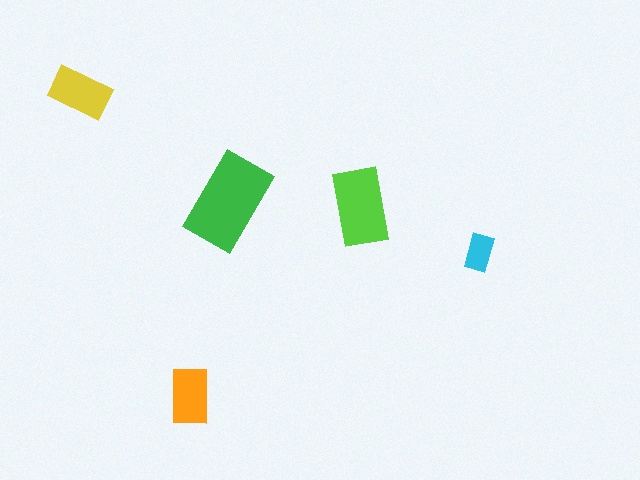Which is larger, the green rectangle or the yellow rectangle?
The green one.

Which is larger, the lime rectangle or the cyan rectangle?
The lime one.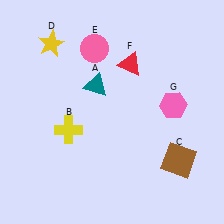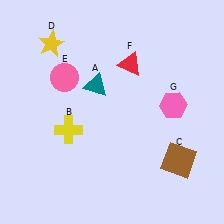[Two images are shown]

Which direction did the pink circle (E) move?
The pink circle (E) moved left.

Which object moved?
The pink circle (E) moved left.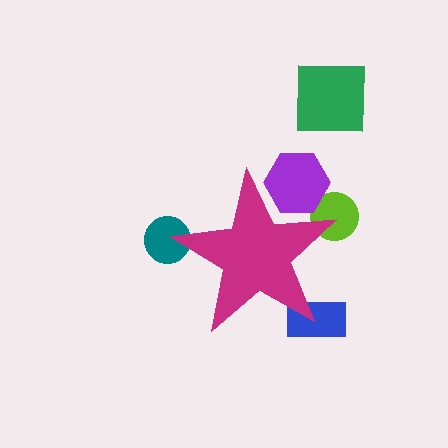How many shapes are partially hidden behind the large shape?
4 shapes are partially hidden.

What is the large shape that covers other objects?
A magenta star.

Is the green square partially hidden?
No, the green square is fully visible.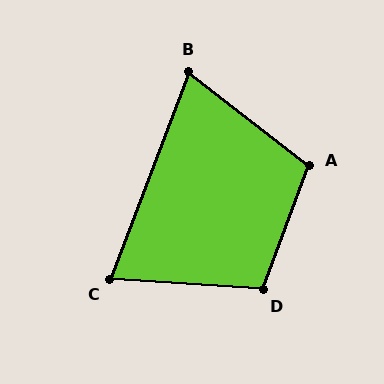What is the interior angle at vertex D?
Approximately 107 degrees (obtuse).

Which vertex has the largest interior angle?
A, at approximately 107 degrees.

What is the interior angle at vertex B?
Approximately 73 degrees (acute).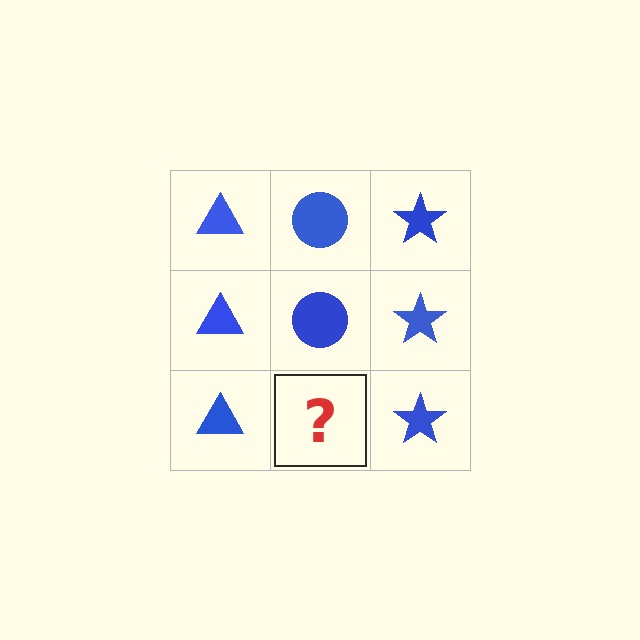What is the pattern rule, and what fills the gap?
The rule is that each column has a consistent shape. The gap should be filled with a blue circle.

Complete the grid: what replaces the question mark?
The question mark should be replaced with a blue circle.